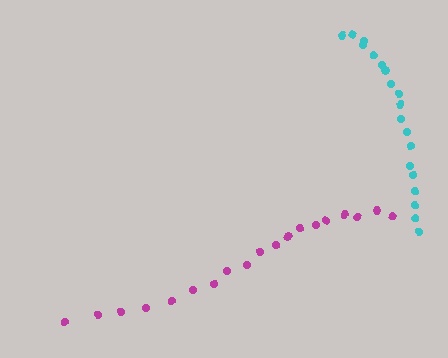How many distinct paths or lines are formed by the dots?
There are 2 distinct paths.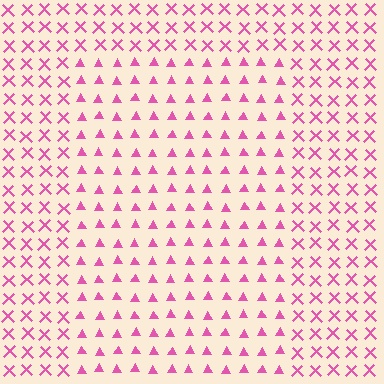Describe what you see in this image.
The image is filled with small pink elements arranged in a uniform grid. A rectangle-shaped region contains triangles, while the surrounding area contains X marks. The boundary is defined purely by the change in element shape.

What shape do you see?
I see a rectangle.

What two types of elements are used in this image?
The image uses triangles inside the rectangle region and X marks outside it.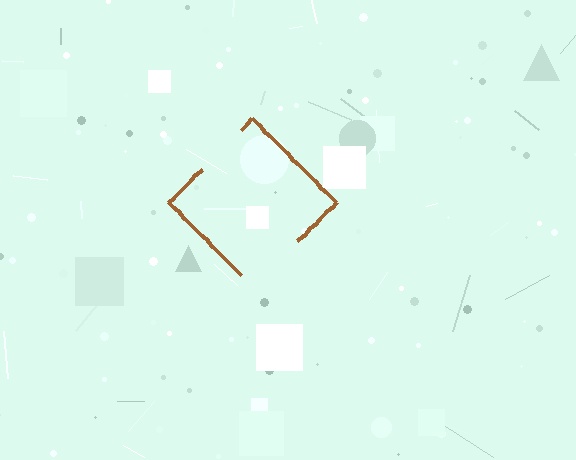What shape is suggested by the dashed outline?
The dashed outline suggests a diamond.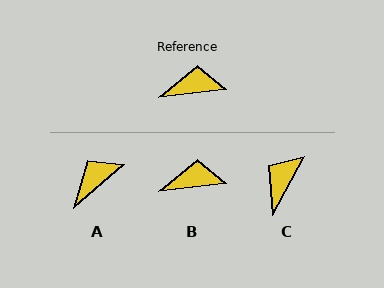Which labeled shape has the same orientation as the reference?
B.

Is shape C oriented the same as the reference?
No, it is off by about 55 degrees.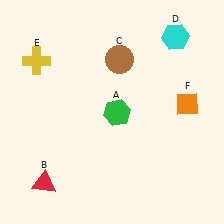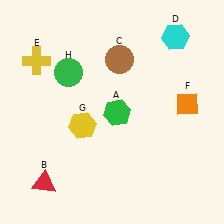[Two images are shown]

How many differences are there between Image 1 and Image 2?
There are 2 differences between the two images.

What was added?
A yellow hexagon (G), a green circle (H) were added in Image 2.